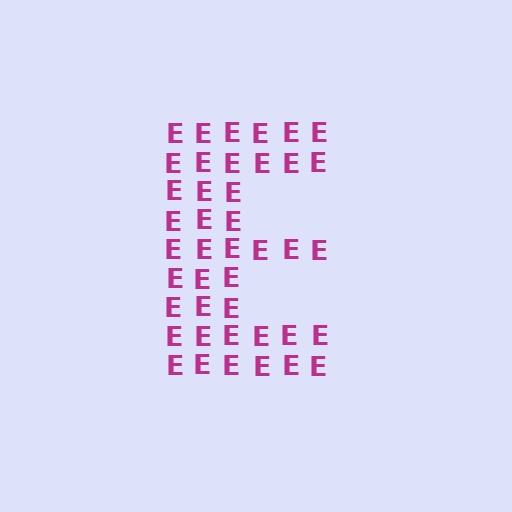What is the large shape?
The large shape is the letter E.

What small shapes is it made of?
It is made of small letter E's.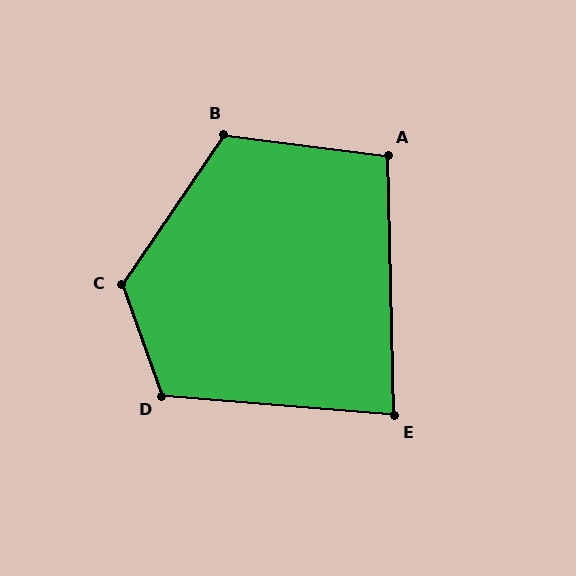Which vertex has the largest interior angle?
C, at approximately 126 degrees.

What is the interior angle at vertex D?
Approximately 114 degrees (obtuse).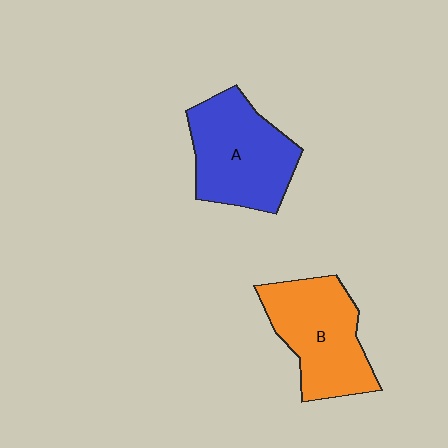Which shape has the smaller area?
Shape B (orange).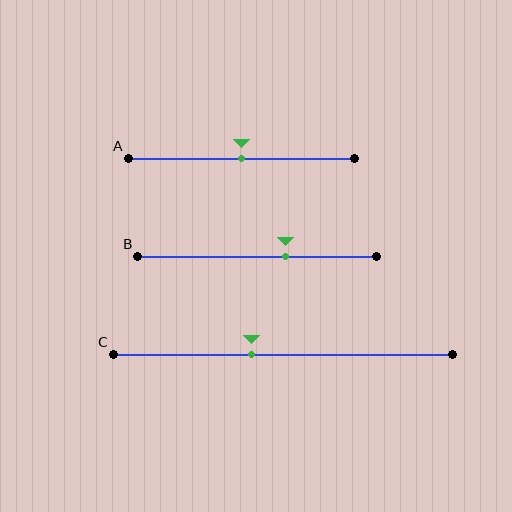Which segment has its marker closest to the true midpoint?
Segment A has its marker closest to the true midpoint.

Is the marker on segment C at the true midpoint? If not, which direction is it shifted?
No, the marker on segment C is shifted to the left by about 9% of the segment length.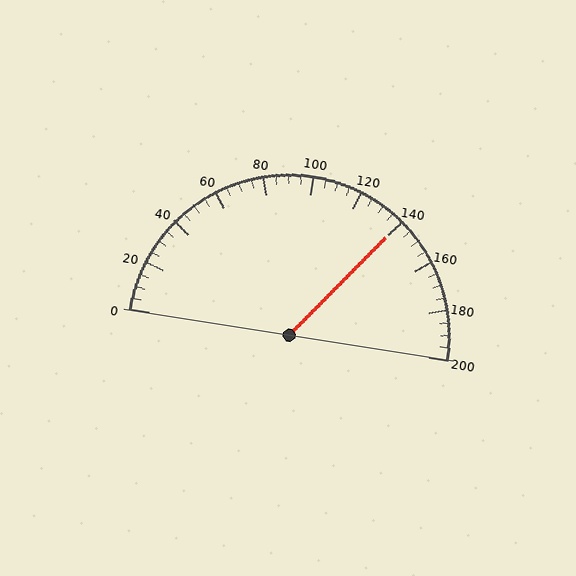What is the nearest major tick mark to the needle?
The nearest major tick mark is 140.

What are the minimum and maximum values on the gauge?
The gauge ranges from 0 to 200.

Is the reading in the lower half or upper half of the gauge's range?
The reading is in the upper half of the range (0 to 200).